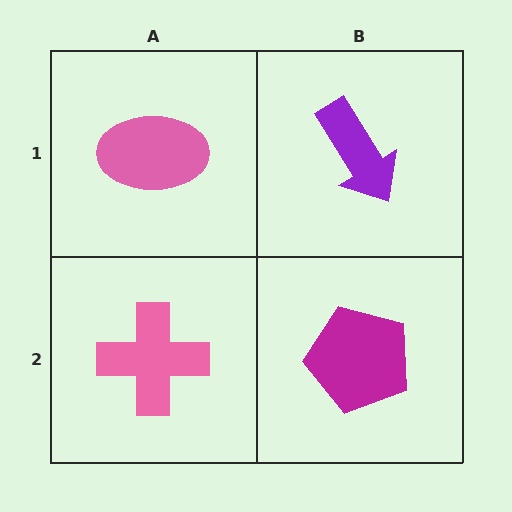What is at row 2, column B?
A magenta pentagon.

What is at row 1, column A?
A pink ellipse.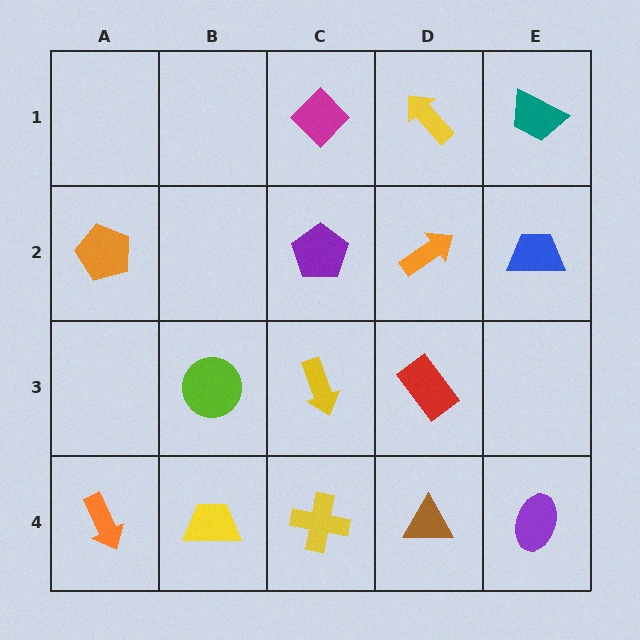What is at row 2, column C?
A purple pentagon.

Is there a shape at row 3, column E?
No, that cell is empty.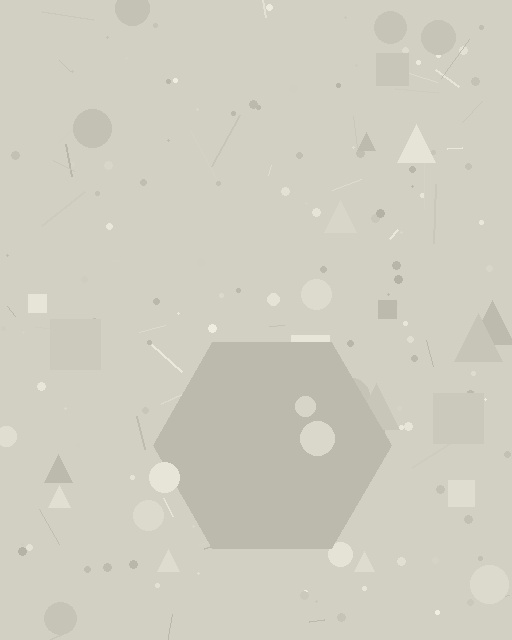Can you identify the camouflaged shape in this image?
The camouflaged shape is a hexagon.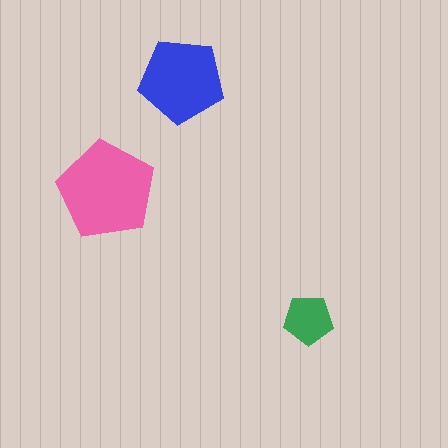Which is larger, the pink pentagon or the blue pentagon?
The pink one.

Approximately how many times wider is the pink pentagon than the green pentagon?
About 2 times wider.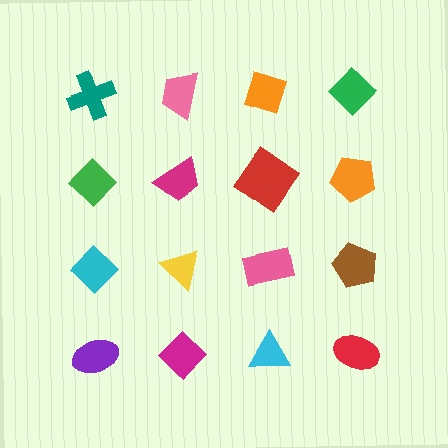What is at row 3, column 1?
A cyan diamond.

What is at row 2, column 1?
A green diamond.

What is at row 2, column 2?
A magenta trapezoid.